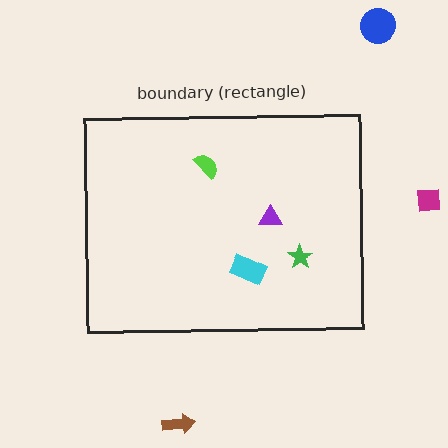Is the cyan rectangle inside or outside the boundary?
Inside.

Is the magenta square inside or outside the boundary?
Outside.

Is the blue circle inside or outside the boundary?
Outside.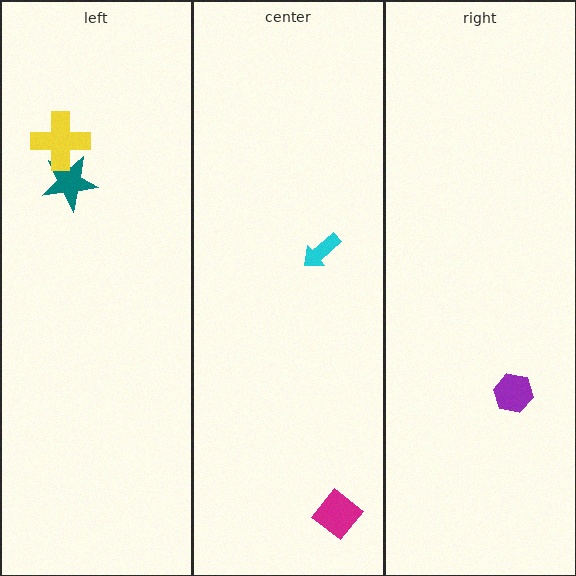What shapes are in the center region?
The magenta diamond, the cyan arrow.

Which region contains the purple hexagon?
The right region.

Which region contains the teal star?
The left region.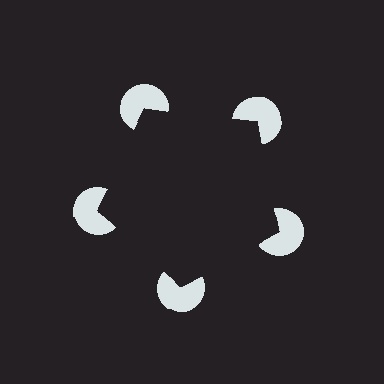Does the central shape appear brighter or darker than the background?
It typically appears slightly darker than the background, even though no actual brightness change is drawn.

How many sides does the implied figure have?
5 sides.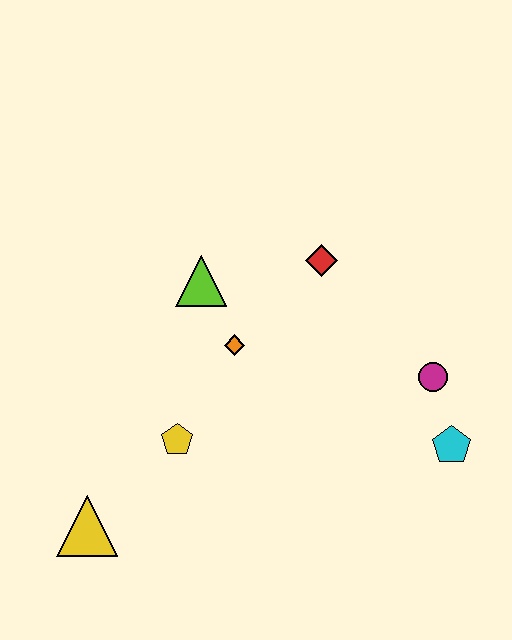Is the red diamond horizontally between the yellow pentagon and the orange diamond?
No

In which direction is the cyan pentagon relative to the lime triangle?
The cyan pentagon is to the right of the lime triangle.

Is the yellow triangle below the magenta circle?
Yes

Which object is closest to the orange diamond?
The lime triangle is closest to the orange diamond.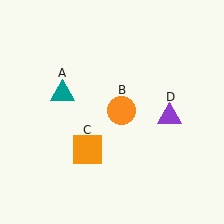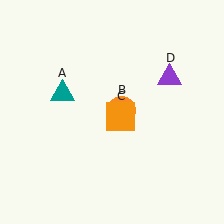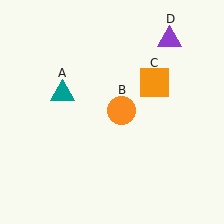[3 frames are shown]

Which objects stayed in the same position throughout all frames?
Teal triangle (object A) and orange circle (object B) remained stationary.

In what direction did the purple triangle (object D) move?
The purple triangle (object D) moved up.